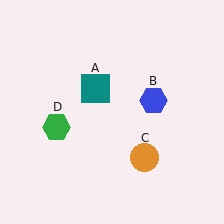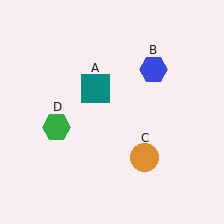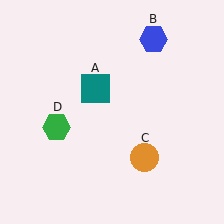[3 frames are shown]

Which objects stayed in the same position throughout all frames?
Teal square (object A) and orange circle (object C) and green hexagon (object D) remained stationary.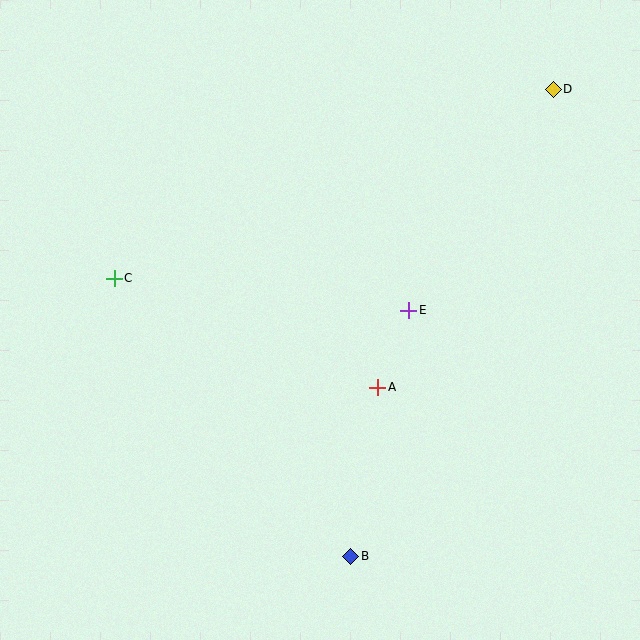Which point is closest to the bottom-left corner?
Point B is closest to the bottom-left corner.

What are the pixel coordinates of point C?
Point C is at (114, 278).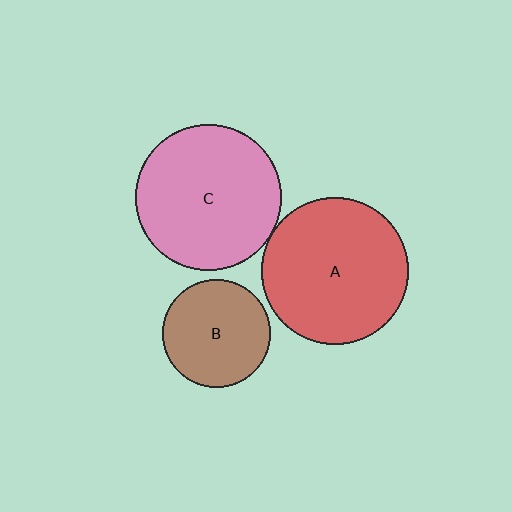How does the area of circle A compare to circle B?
Approximately 1.9 times.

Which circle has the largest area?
Circle A (red).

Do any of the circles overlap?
No, none of the circles overlap.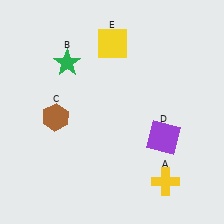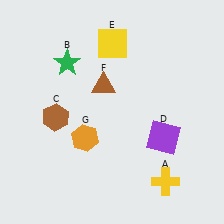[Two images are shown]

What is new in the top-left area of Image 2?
A brown triangle (F) was added in the top-left area of Image 2.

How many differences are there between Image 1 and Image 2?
There are 2 differences between the two images.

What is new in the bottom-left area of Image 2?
An orange hexagon (G) was added in the bottom-left area of Image 2.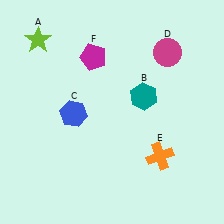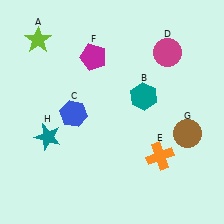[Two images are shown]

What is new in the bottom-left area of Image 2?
A teal star (H) was added in the bottom-left area of Image 2.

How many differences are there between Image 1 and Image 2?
There are 2 differences between the two images.